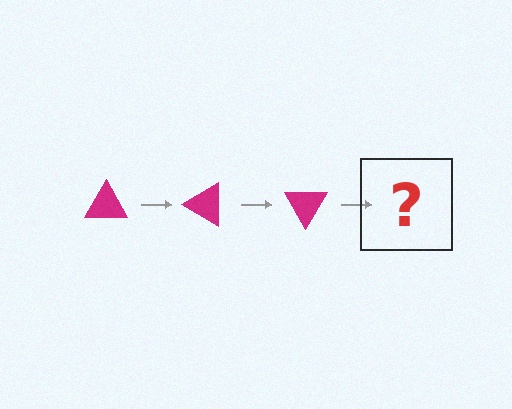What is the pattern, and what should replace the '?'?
The pattern is that the triangle rotates 30 degrees each step. The '?' should be a magenta triangle rotated 90 degrees.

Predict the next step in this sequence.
The next step is a magenta triangle rotated 90 degrees.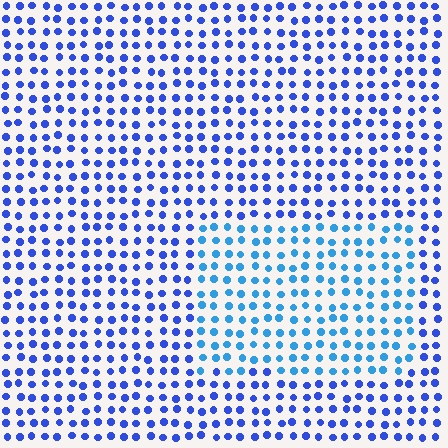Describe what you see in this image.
The image is filled with small blue elements in a uniform arrangement. A rectangle-shaped region is visible where the elements are tinted to a slightly different hue, forming a subtle color boundary.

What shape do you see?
I see a rectangle.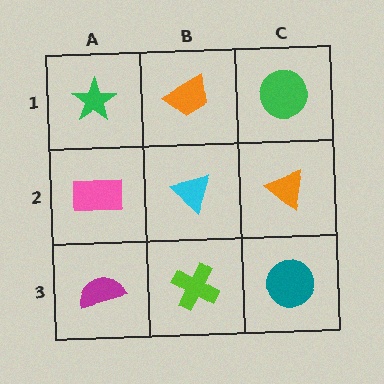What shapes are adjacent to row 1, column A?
A pink rectangle (row 2, column A), an orange trapezoid (row 1, column B).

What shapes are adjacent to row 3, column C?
An orange triangle (row 2, column C), a lime cross (row 3, column B).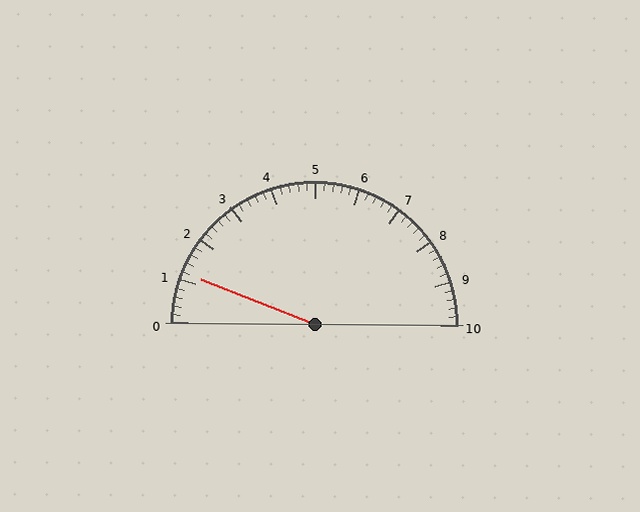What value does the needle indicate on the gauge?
The needle indicates approximately 1.2.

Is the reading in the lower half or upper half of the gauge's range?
The reading is in the lower half of the range (0 to 10).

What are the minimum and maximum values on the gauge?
The gauge ranges from 0 to 10.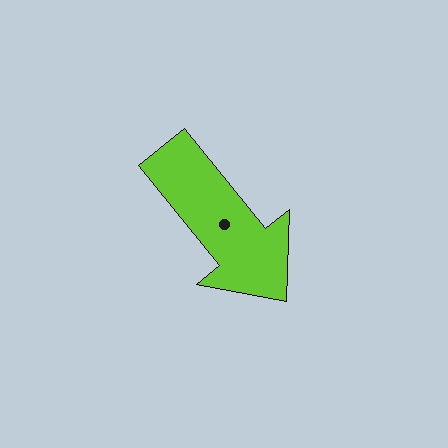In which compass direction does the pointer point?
Southeast.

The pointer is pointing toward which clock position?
Roughly 5 o'clock.